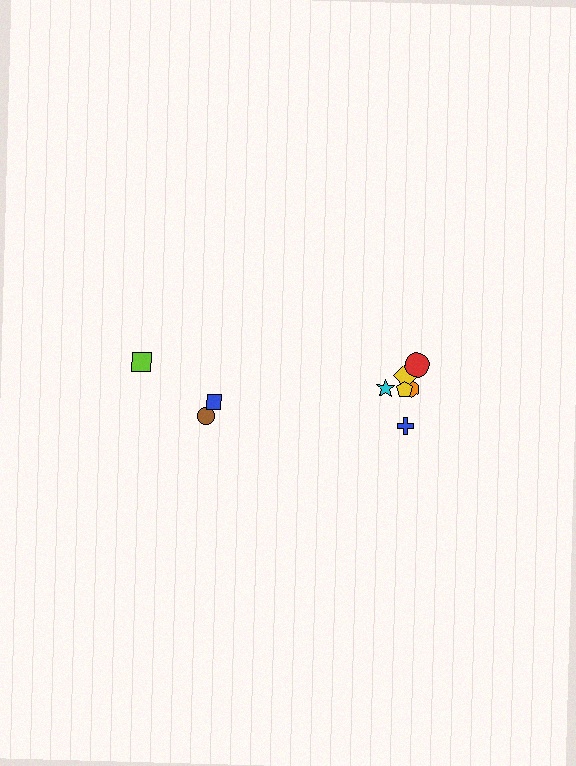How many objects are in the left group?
There are 3 objects.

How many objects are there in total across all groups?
There are 9 objects.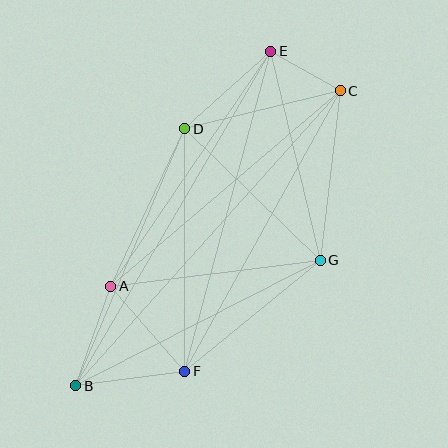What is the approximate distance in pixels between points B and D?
The distance between B and D is approximately 279 pixels.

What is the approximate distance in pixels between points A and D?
The distance between A and D is approximately 174 pixels.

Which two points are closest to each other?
Points C and E are closest to each other.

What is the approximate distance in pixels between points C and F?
The distance between C and F is approximately 321 pixels.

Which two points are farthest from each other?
Points B and C are farthest from each other.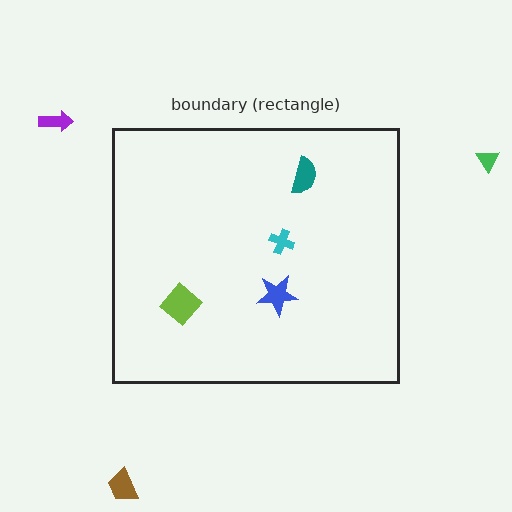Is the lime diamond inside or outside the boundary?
Inside.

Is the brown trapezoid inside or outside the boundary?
Outside.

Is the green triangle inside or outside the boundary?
Outside.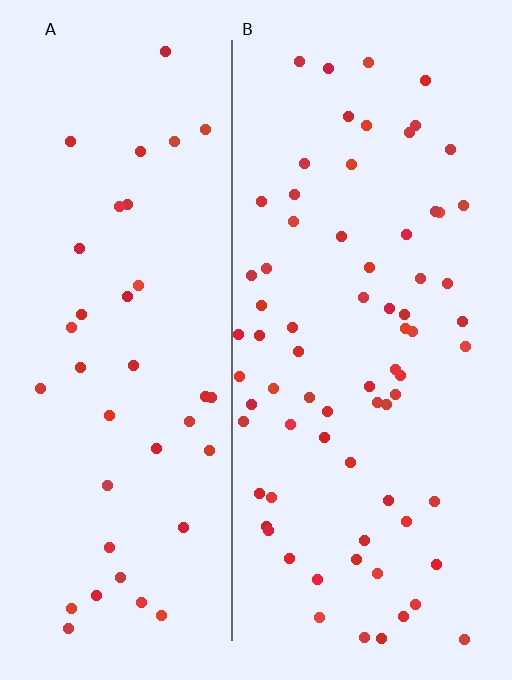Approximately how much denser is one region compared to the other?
Approximately 1.9× — region B over region A.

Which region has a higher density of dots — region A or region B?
B (the right).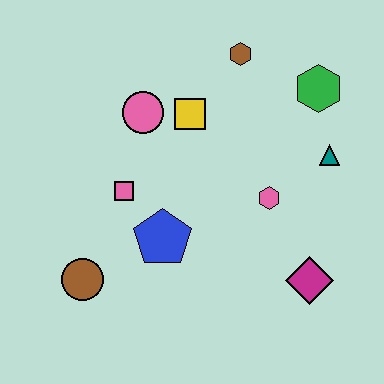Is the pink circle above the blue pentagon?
Yes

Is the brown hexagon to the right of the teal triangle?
No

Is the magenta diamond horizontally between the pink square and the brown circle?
No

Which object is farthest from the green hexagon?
The brown circle is farthest from the green hexagon.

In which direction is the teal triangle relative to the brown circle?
The teal triangle is to the right of the brown circle.